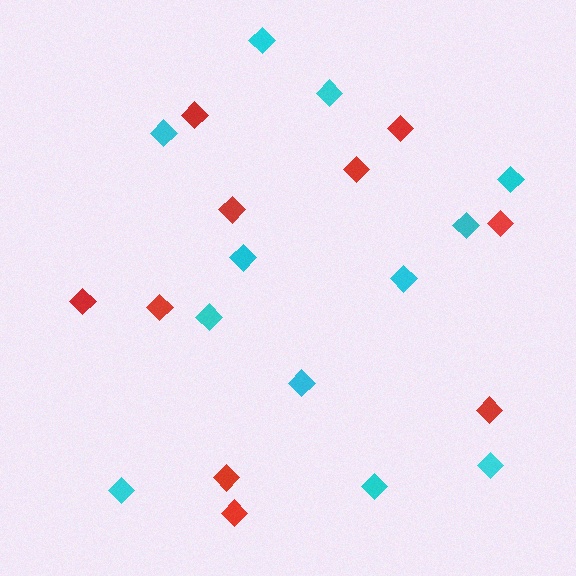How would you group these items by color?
There are 2 groups: one group of red diamonds (10) and one group of cyan diamonds (12).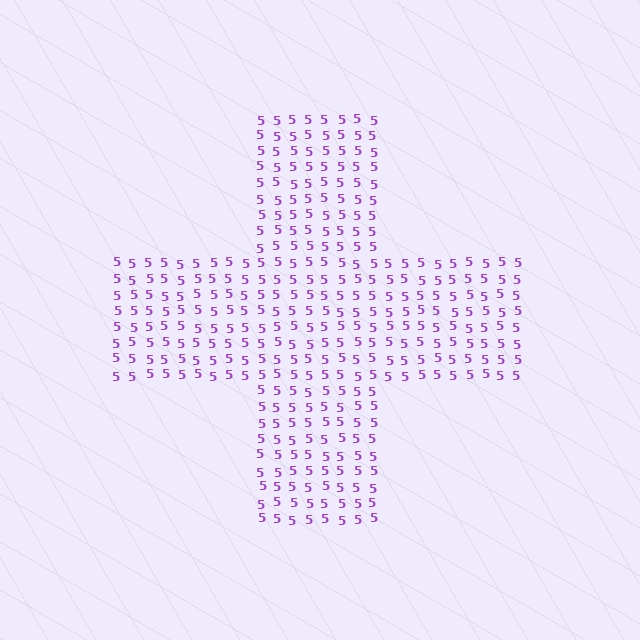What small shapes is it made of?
It is made of small digit 5's.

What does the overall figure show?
The overall figure shows a cross.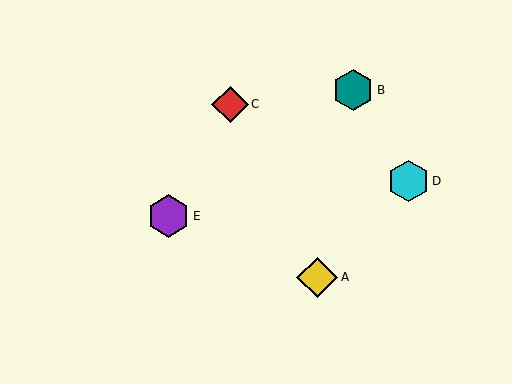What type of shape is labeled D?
Shape D is a cyan hexagon.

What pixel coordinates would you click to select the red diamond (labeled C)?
Click at (230, 104) to select the red diamond C.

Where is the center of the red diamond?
The center of the red diamond is at (230, 104).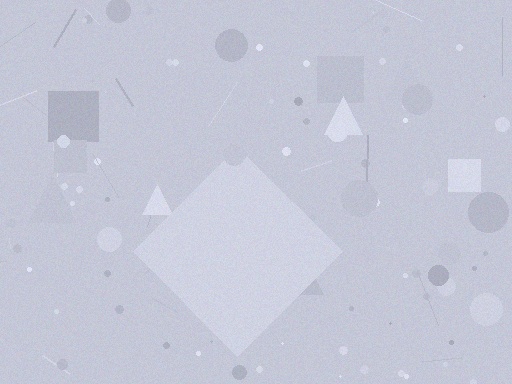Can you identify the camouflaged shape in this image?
The camouflaged shape is a diamond.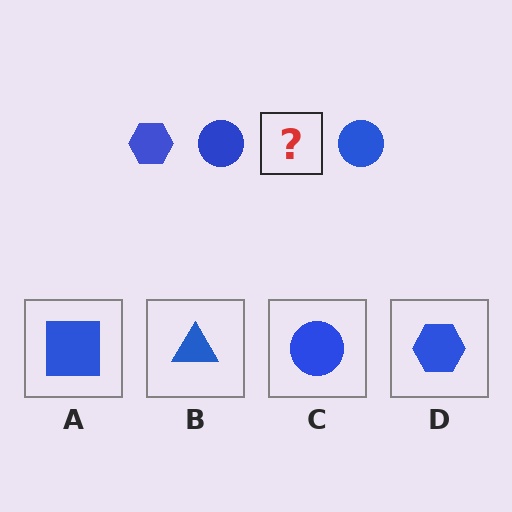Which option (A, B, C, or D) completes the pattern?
D.